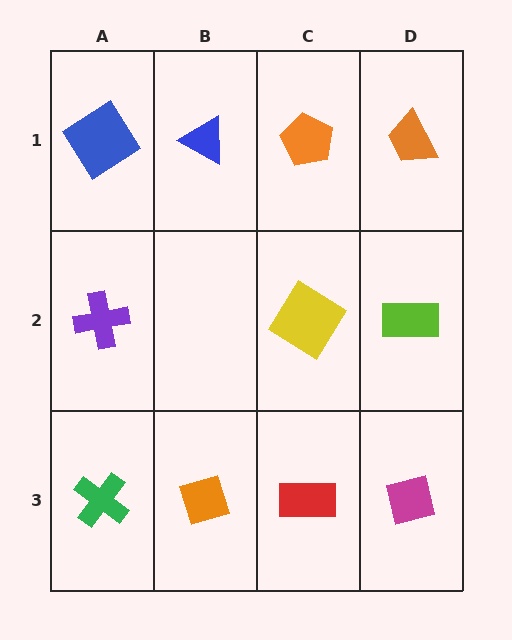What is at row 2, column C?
A yellow diamond.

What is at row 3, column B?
An orange diamond.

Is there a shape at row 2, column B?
No, that cell is empty.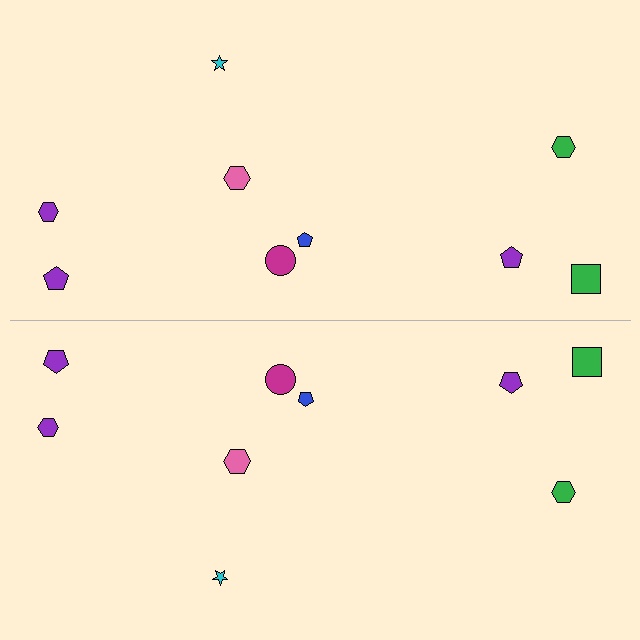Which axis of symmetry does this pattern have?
The pattern has a horizontal axis of symmetry running through the center of the image.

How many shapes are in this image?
There are 18 shapes in this image.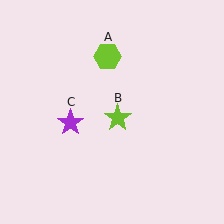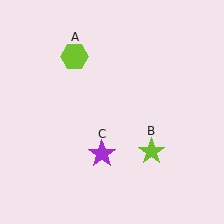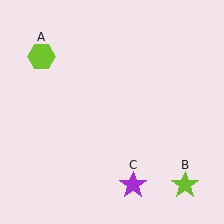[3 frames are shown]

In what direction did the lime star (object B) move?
The lime star (object B) moved down and to the right.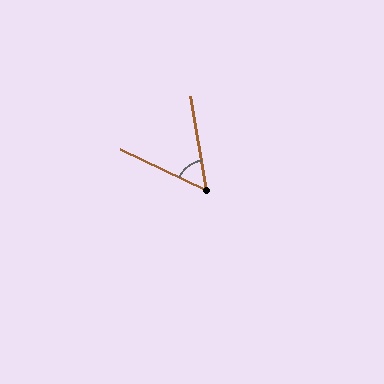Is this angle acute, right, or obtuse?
It is acute.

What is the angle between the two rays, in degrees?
Approximately 55 degrees.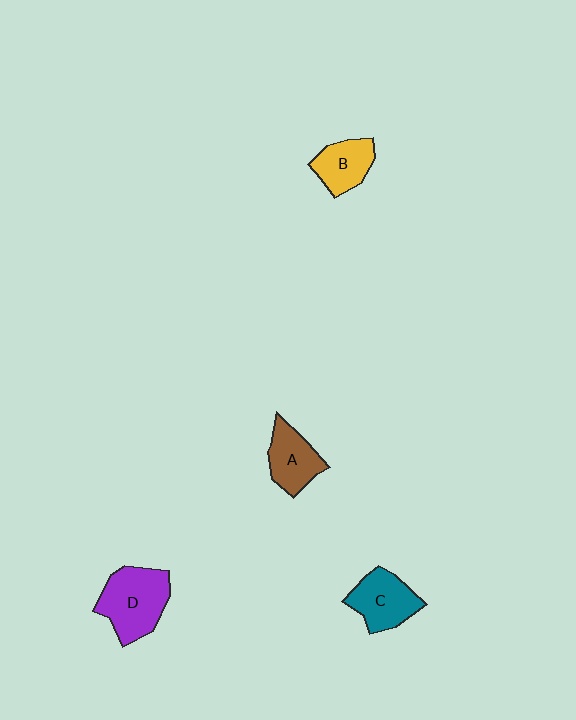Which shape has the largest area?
Shape D (purple).